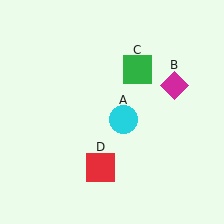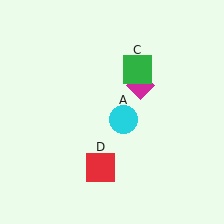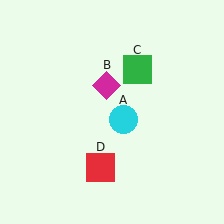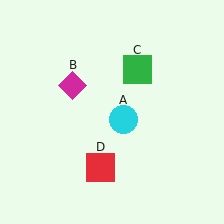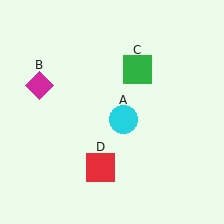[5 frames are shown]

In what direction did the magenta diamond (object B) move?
The magenta diamond (object B) moved left.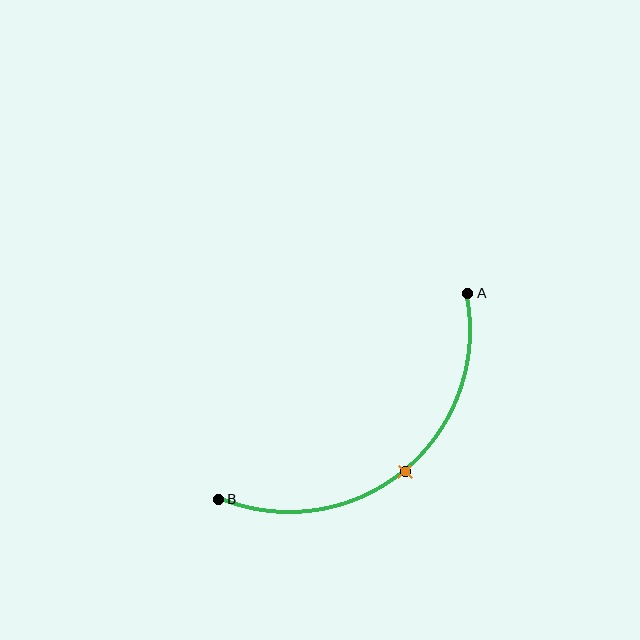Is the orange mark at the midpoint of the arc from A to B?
Yes. The orange mark lies on the arc at equal arc-length from both A and B — it is the arc midpoint.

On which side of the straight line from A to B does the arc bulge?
The arc bulges below and to the right of the straight line connecting A and B.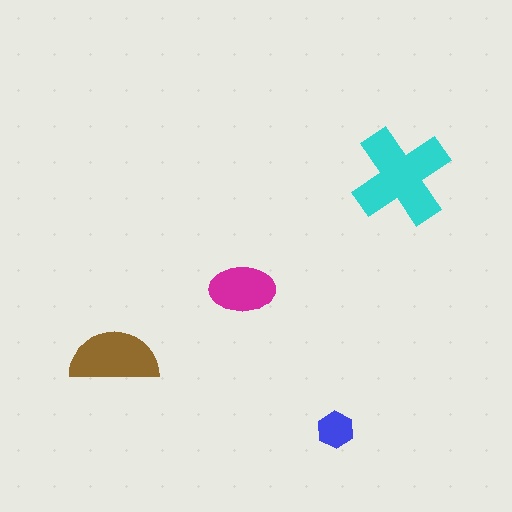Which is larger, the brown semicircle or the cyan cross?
The cyan cross.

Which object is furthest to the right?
The cyan cross is rightmost.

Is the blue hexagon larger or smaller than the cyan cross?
Smaller.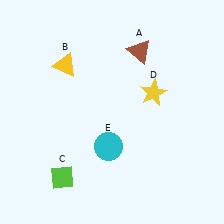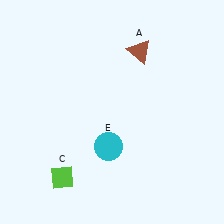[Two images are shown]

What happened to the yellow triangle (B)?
The yellow triangle (B) was removed in Image 2. It was in the top-left area of Image 1.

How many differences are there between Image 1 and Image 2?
There are 2 differences between the two images.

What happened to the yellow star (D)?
The yellow star (D) was removed in Image 2. It was in the top-right area of Image 1.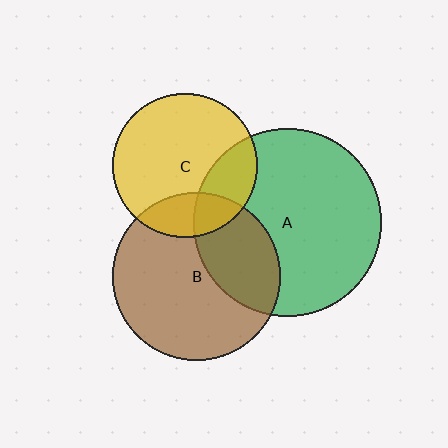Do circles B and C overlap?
Yes.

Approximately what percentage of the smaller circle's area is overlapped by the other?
Approximately 20%.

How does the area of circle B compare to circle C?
Approximately 1.3 times.